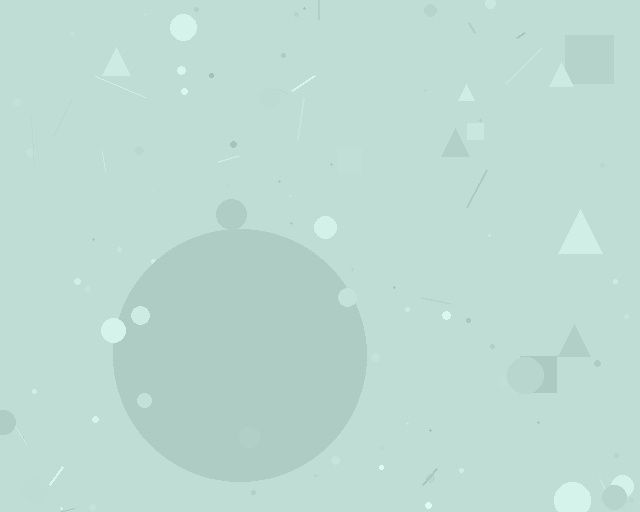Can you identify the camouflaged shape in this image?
The camouflaged shape is a circle.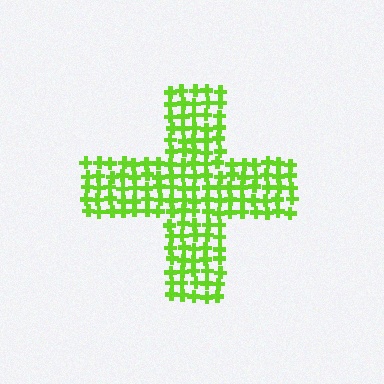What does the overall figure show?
The overall figure shows a cross.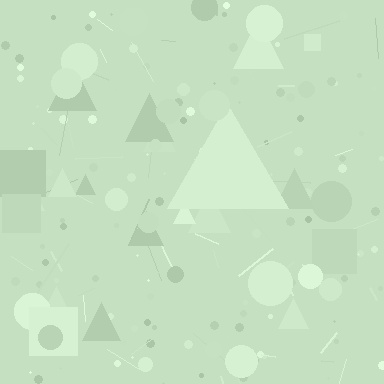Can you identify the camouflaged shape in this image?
The camouflaged shape is a triangle.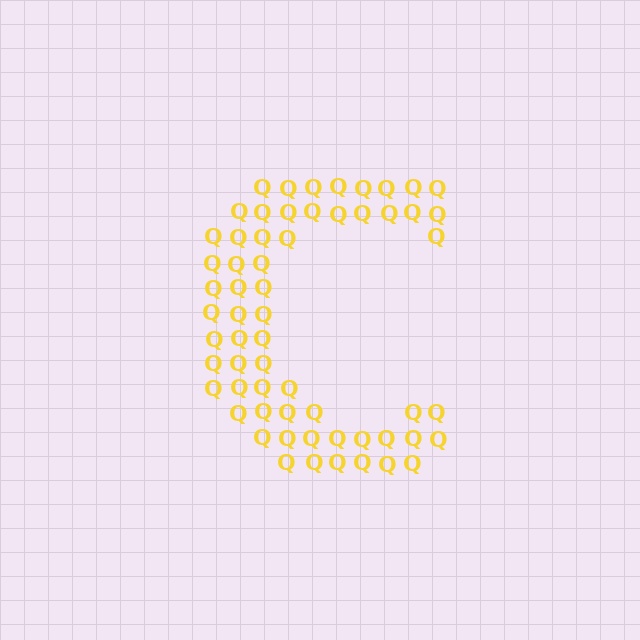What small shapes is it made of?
It is made of small letter Q's.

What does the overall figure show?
The overall figure shows the letter C.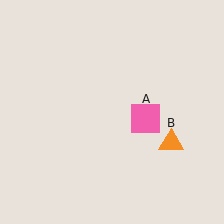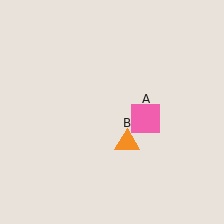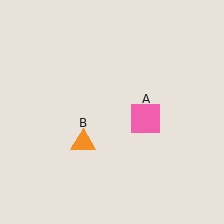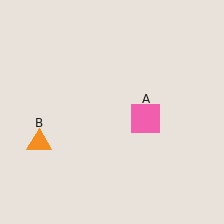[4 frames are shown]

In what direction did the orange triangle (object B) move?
The orange triangle (object B) moved left.